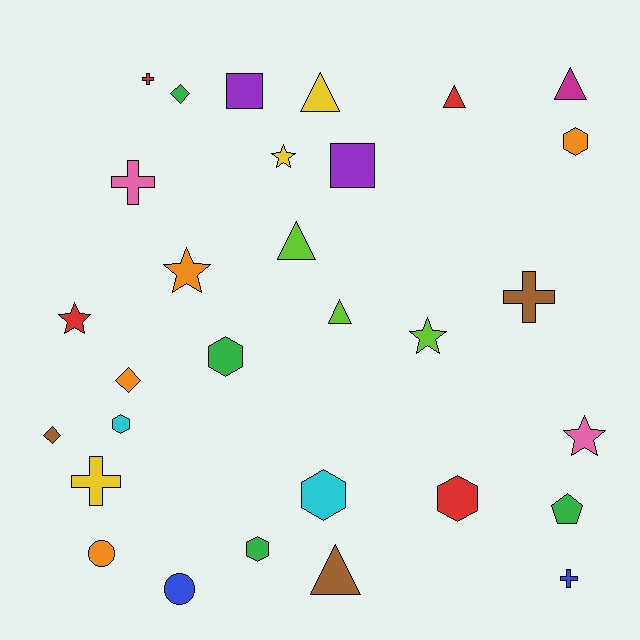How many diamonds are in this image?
There are 3 diamonds.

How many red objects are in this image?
There are 4 red objects.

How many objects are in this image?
There are 30 objects.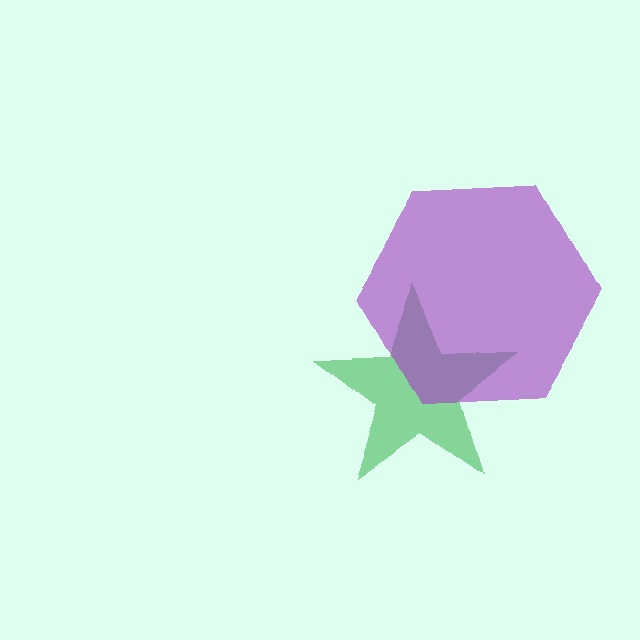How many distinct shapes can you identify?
There are 2 distinct shapes: a green star, a purple hexagon.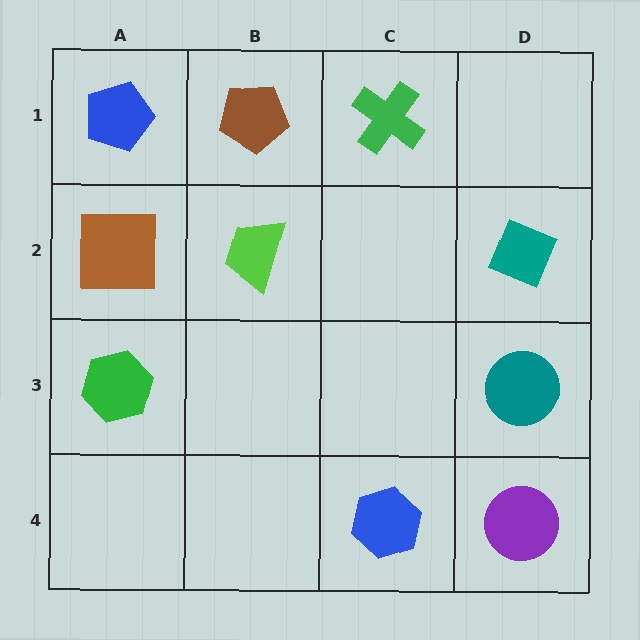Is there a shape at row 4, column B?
No, that cell is empty.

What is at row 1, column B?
A brown pentagon.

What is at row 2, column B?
A lime trapezoid.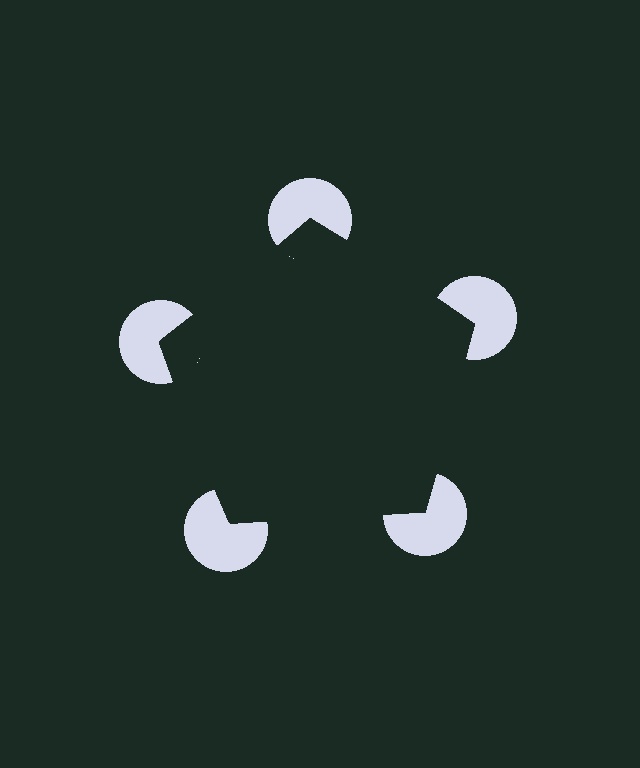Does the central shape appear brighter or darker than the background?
It typically appears slightly darker than the background, even though no actual brightness change is drawn.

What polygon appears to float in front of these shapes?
An illusory pentagon — its edges are inferred from the aligned wedge cuts in the pac-man discs, not physically drawn.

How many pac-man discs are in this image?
There are 5 — one at each vertex of the illusory pentagon.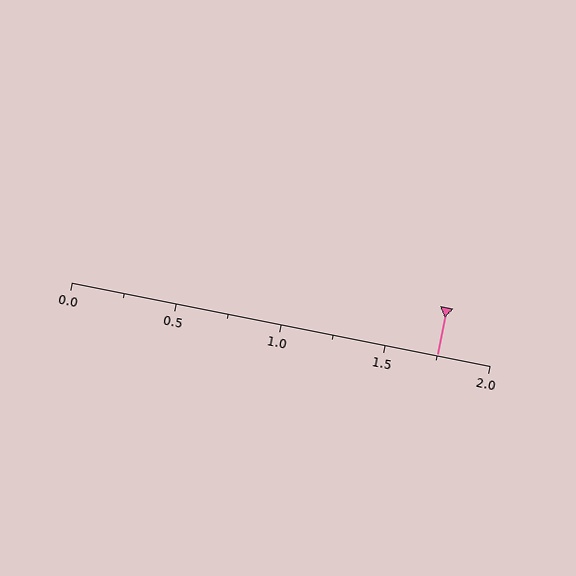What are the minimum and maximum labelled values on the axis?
The axis runs from 0.0 to 2.0.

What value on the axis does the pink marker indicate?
The marker indicates approximately 1.75.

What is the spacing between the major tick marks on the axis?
The major ticks are spaced 0.5 apart.